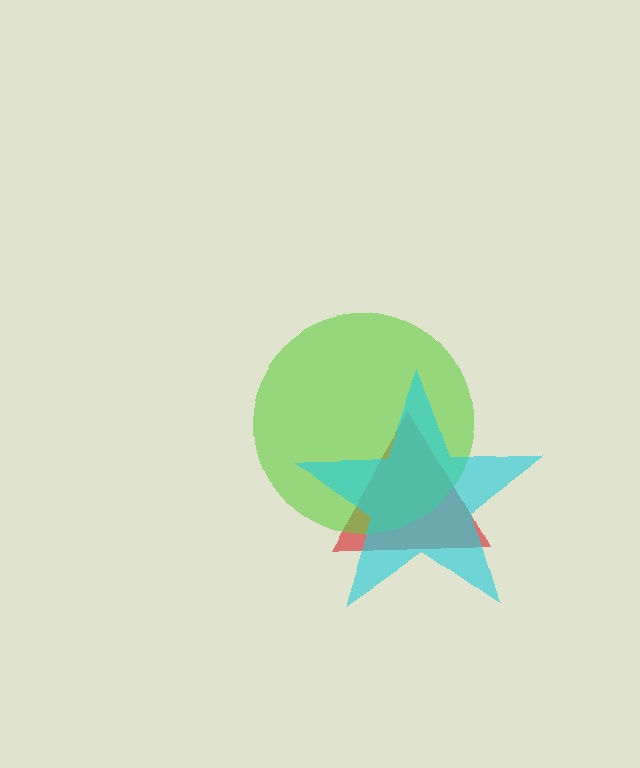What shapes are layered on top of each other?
The layered shapes are: a red triangle, a lime circle, a cyan star.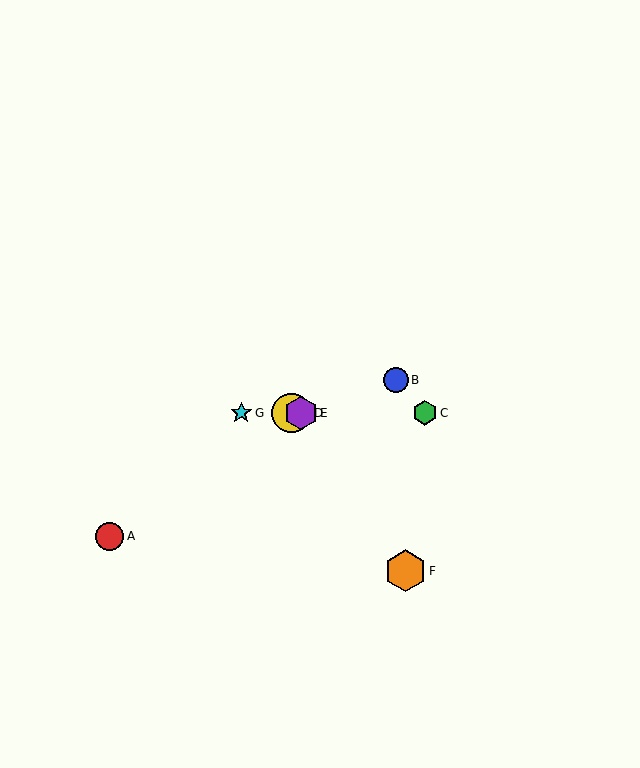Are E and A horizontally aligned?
No, E is at y≈413 and A is at y≈536.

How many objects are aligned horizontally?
4 objects (C, D, E, G) are aligned horizontally.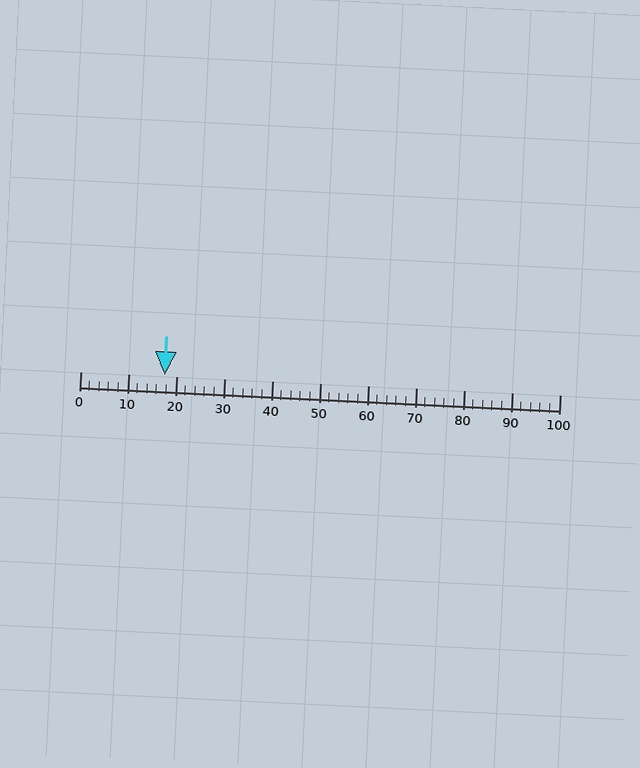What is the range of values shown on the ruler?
The ruler shows values from 0 to 100.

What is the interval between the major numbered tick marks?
The major tick marks are spaced 10 units apart.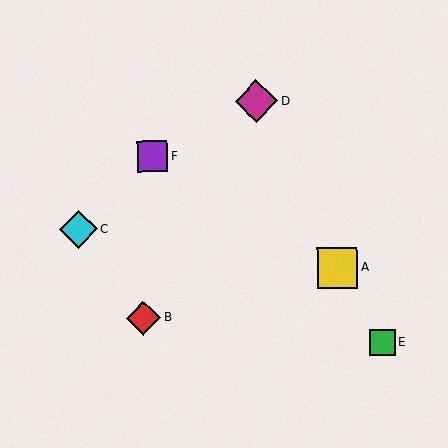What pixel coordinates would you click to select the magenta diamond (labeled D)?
Click at (256, 101) to select the magenta diamond D.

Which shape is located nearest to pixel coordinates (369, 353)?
The green square (labeled E) at (383, 343) is nearest to that location.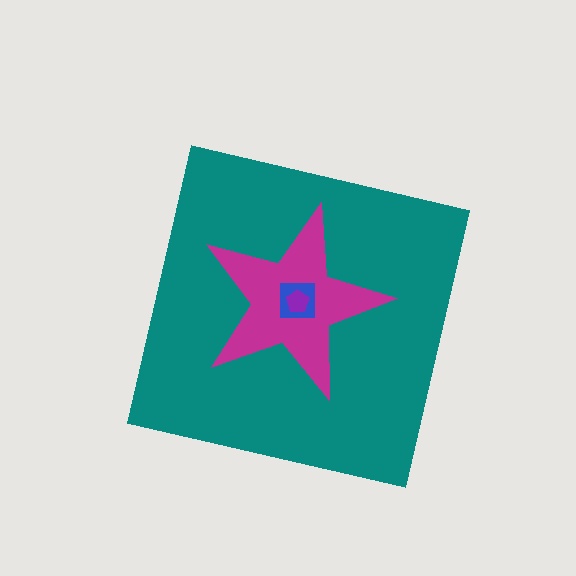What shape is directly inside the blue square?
The purple pentagon.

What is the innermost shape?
The purple pentagon.